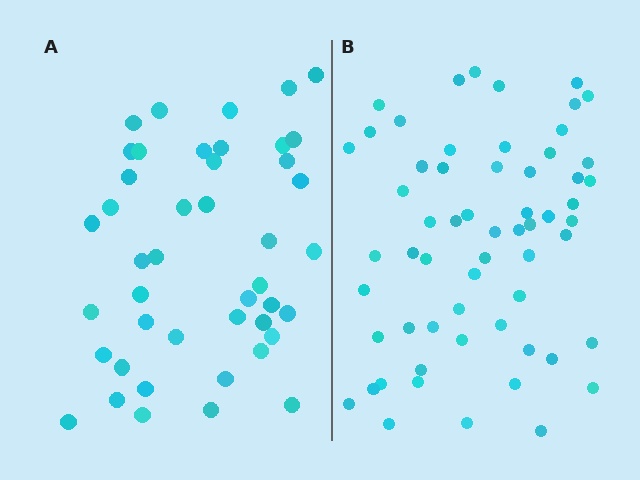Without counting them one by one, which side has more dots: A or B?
Region B (the right region) has more dots.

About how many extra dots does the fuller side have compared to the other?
Region B has approximately 15 more dots than region A.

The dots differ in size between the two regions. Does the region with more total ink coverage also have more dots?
No. Region A has more total ink coverage because its dots are larger, but region B actually contains more individual dots. Total area can be misleading — the number of items is what matters here.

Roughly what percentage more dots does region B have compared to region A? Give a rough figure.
About 35% more.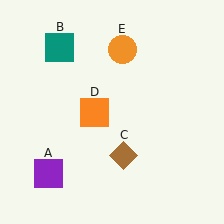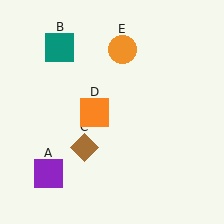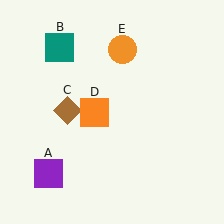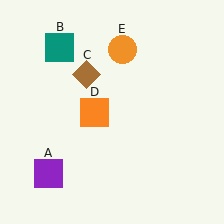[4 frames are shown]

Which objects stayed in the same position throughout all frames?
Purple square (object A) and teal square (object B) and orange square (object D) and orange circle (object E) remained stationary.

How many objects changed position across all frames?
1 object changed position: brown diamond (object C).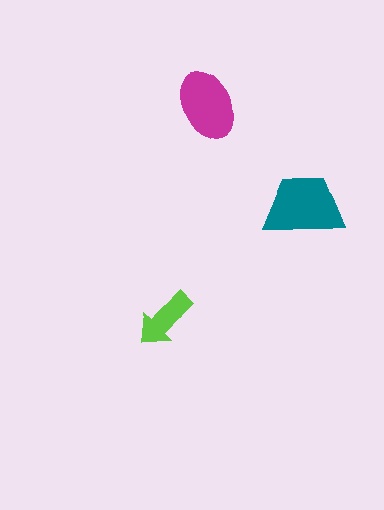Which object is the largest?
The teal trapezoid.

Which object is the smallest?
The lime arrow.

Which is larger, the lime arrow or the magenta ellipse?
The magenta ellipse.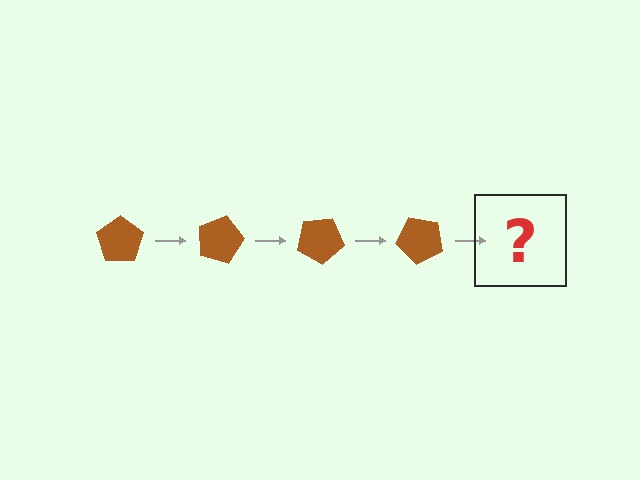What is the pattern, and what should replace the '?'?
The pattern is that the pentagon rotates 15 degrees each step. The '?' should be a brown pentagon rotated 60 degrees.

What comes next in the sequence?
The next element should be a brown pentagon rotated 60 degrees.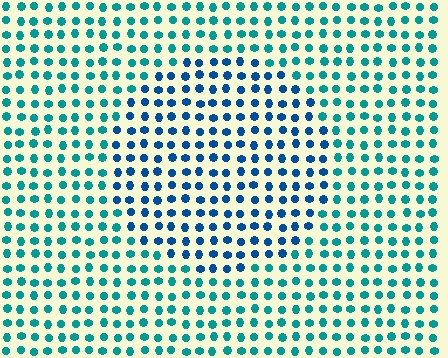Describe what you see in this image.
The image is filled with small teal elements in a uniform arrangement. A circle-shaped region is visible where the elements are tinted to a slightly different hue, forming a subtle color boundary.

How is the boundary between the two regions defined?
The boundary is defined purely by a slight shift in hue (about 32 degrees). Spacing, size, and orientation are identical on both sides.